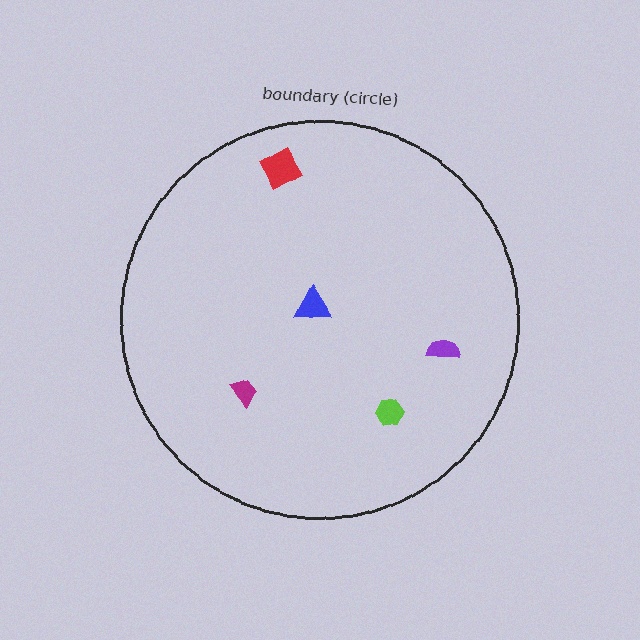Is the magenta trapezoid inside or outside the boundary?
Inside.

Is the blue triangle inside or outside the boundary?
Inside.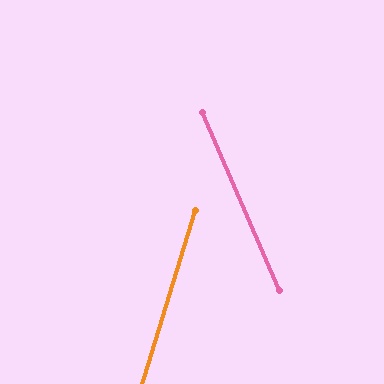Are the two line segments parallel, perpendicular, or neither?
Neither parallel nor perpendicular — they differ by about 40°.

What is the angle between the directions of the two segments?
Approximately 40 degrees.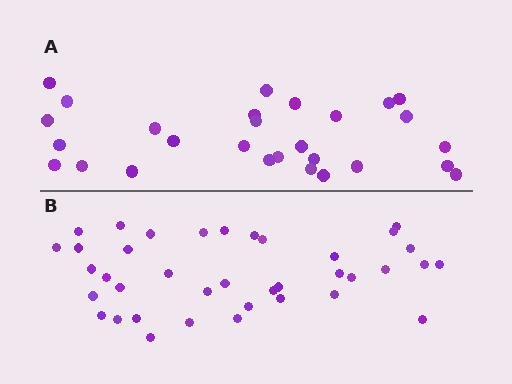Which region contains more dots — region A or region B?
Region B (the bottom region) has more dots.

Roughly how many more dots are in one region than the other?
Region B has roughly 10 or so more dots than region A.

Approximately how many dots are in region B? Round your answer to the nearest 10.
About 40 dots. (The exact count is 38, which rounds to 40.)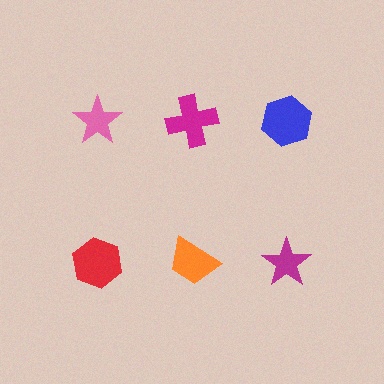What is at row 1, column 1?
A pink star.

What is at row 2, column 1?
A red hexagon.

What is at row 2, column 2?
An orange trapezoid.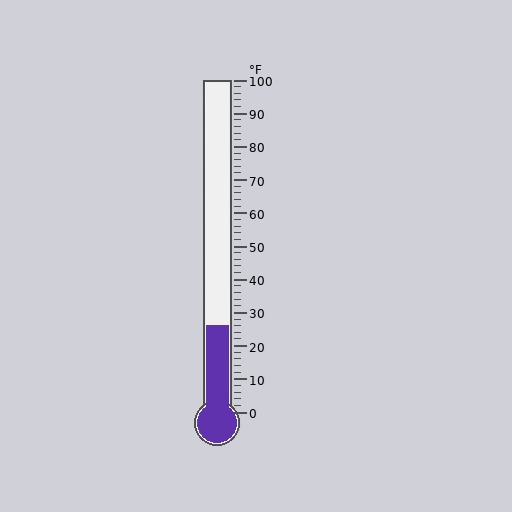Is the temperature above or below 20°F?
The temperature is above 20°F.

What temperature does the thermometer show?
The thermometer shows approximately 26°F.